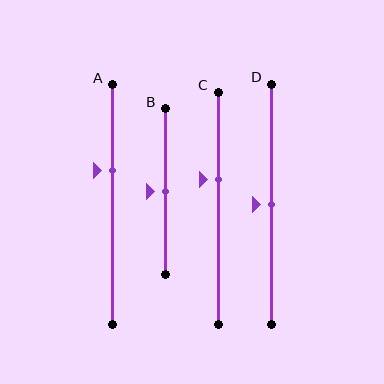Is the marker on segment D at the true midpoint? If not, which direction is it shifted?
Yes, the marker on segment D is at the true midpoint.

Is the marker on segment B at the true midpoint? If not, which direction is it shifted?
Yes, the marker on segment B is at the true midpoint.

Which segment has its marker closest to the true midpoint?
Segment B has its marker closest to the true midpoint.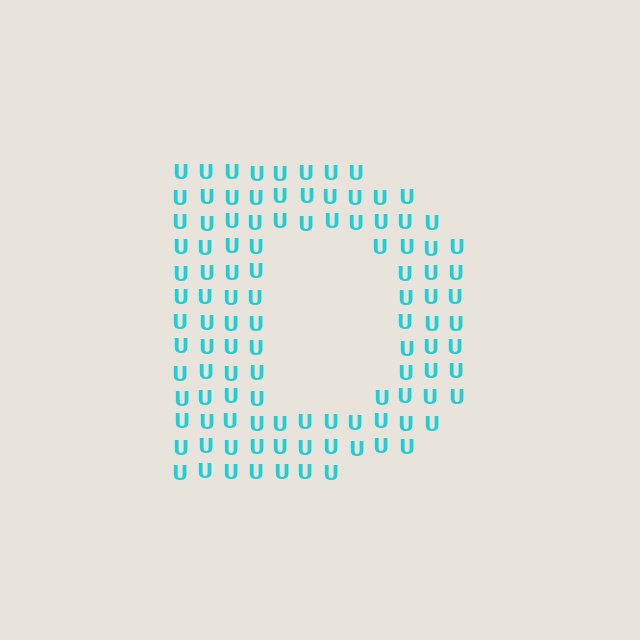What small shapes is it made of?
It is made of small letter U's.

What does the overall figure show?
The overall figure shows the letter D.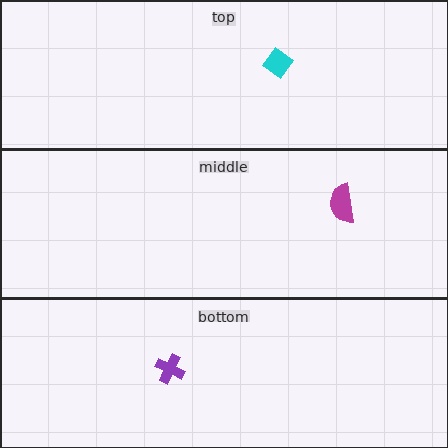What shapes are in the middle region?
The magenta semicircle.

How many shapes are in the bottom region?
1.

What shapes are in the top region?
The cyan diamond.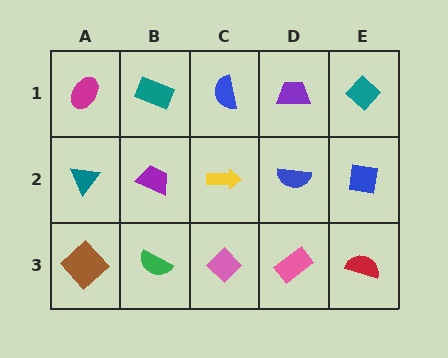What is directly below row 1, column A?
A teal triangle.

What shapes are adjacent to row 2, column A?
A magenta ellipse (row 1, column A), a brown diamond (row 3, column A), a purple trapezoid (row 2, column B).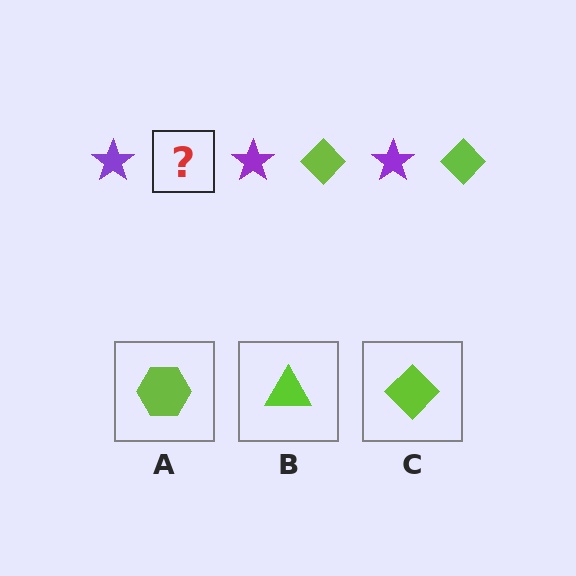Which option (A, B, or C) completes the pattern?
C.